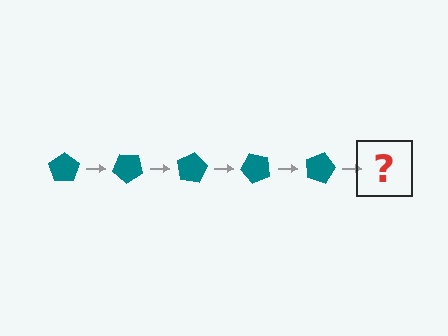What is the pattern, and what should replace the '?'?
The pattern is that the pentagon rotates 40 degrees each step. The '?' should be a teal pentagon rotated 200 degrees.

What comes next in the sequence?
The next element should be a teal pentagon rotated 200 degrees.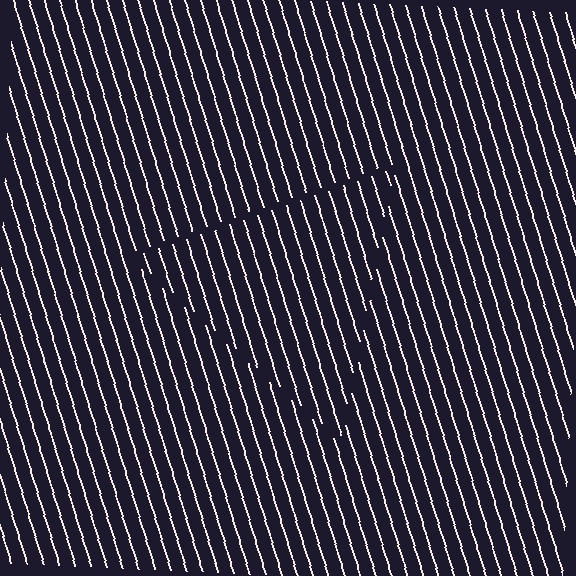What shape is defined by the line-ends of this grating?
An illusory triangle. The interior of the shape contains the same grating, shifted by half a period — the contour is defined by the phase discontinuity where line-ends from the inner and outer gratings abut.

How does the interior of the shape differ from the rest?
The interior of the shape contains the same grating, shifted by half a period — the contour is defined by the phase discontinuity where line-ends from the inner and outer gratings abut.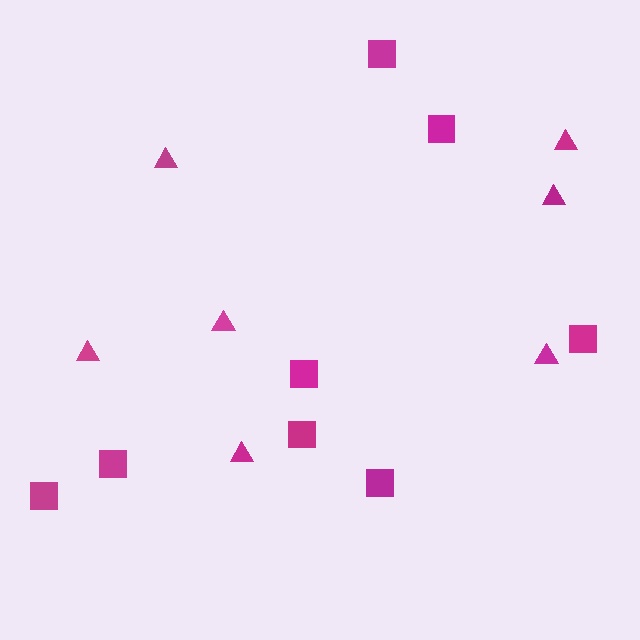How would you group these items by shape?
There are 2 groups: one group of triangles (7) and one group of squares (8).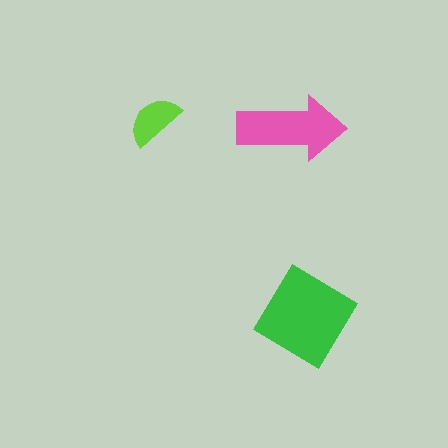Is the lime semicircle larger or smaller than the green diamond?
Smaller.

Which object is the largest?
The green diamond.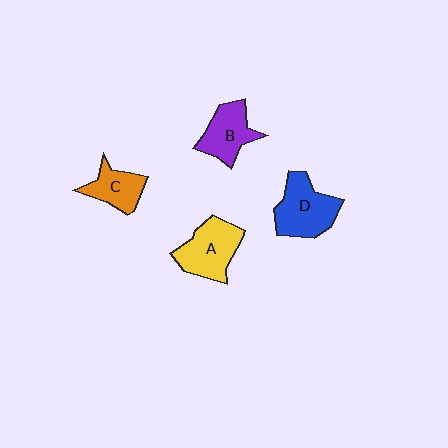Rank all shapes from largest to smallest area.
From largest to smallest: D (blue), A (yellow), B (purple), C (orange).